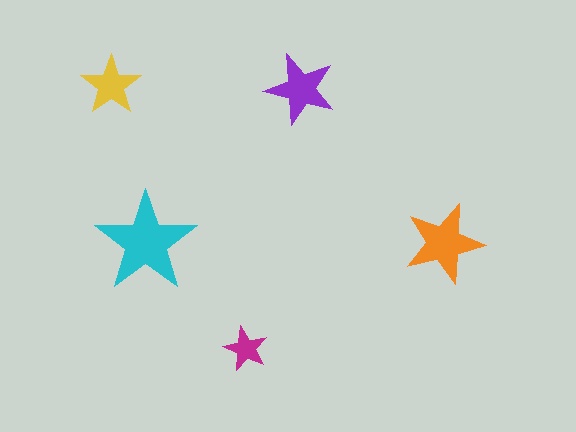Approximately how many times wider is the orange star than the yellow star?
About 1.5 times wider.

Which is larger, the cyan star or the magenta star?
The cyan one.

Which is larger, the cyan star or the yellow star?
The cyan one.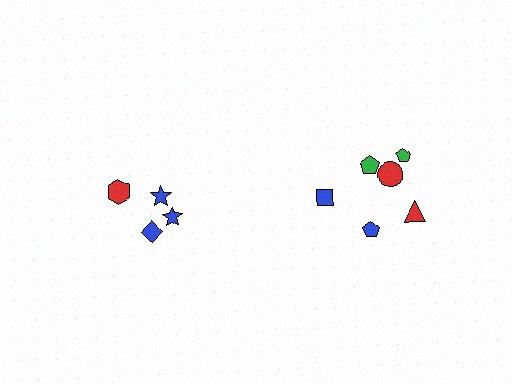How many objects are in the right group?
There are 6 objects.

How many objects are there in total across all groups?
There are 10 objects.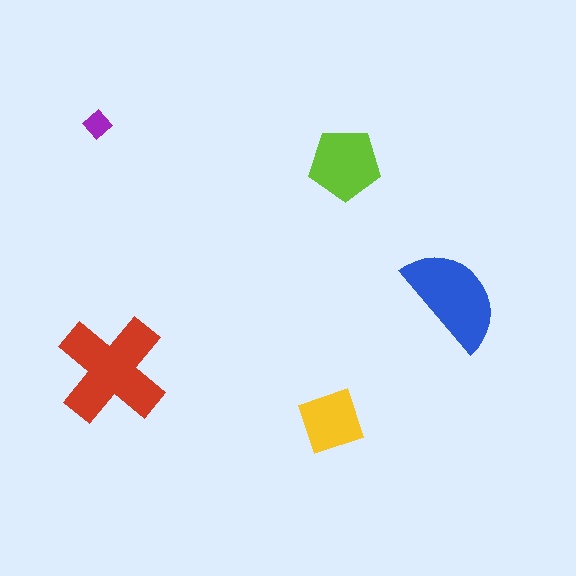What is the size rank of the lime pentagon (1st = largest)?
3rd.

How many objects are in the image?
There are 5 objects in the image.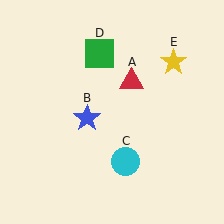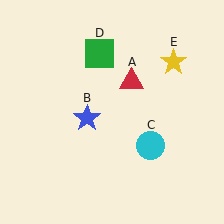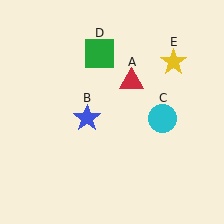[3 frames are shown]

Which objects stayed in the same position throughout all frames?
Red triangle (object A) and blue star (object B) and green square (object D) and yellow star (object E) remained stationary.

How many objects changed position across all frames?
1 object changed position: cyan circle (object C).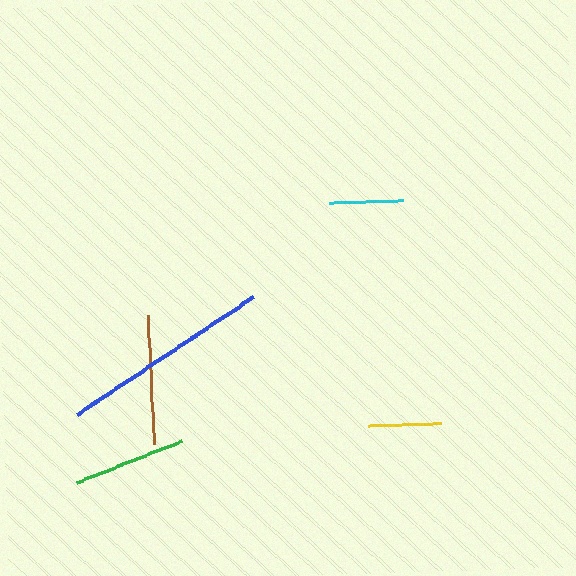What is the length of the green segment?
The green segment is approximately 112 pixels long.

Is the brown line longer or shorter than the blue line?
The blue line is longer than the brown line.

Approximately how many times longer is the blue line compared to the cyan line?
The blue line is approximately 2.9 times the length of the cyan line.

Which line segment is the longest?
The blue line is the longest at approximately 213 pixels.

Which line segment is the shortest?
The yellow line is the shortest at approximately 73 pixels.